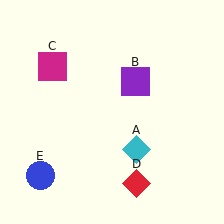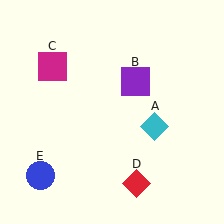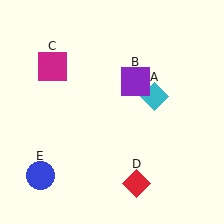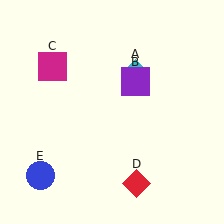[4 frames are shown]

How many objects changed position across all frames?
1 object changed position: cyan diamond (object A).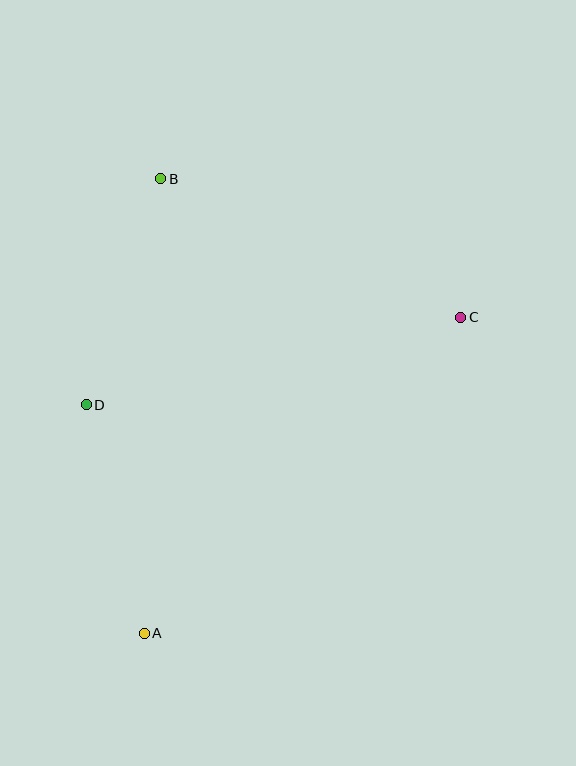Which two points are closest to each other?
Points A and D are closest to each other.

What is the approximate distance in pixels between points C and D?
The distance between C and D is approximately 385 pixels.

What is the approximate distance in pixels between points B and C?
The distance between B and C is approximately 330 pixels.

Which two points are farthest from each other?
Points A and B are farthest from each other.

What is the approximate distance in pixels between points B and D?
The distance between B and D is approximately 238 pixels.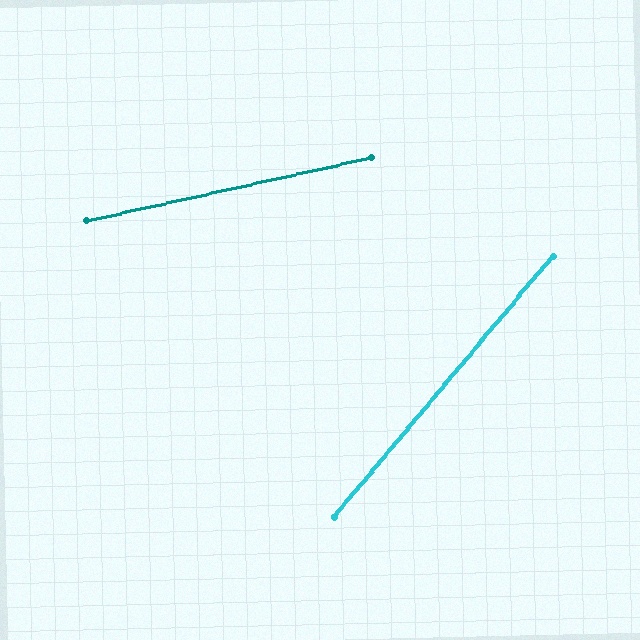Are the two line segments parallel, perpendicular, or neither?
Neither parallel nor perpendicular — they differ by about 37°.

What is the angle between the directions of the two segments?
Approximately 37 degrees.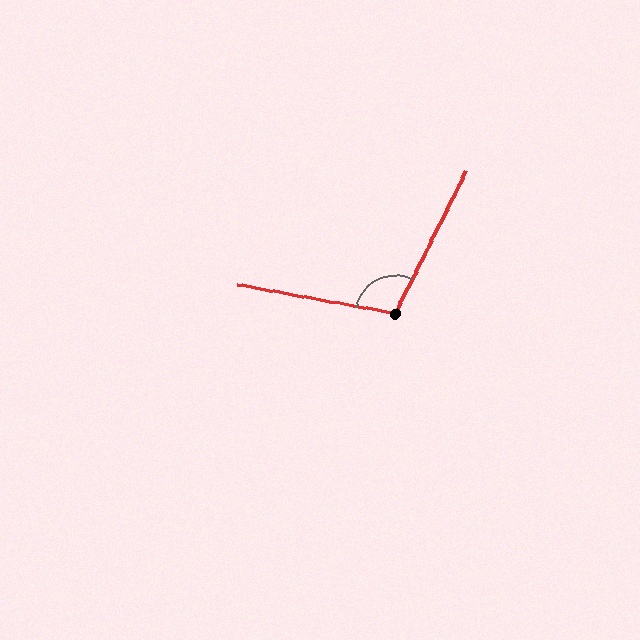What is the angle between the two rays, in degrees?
Approximately 106 degrees.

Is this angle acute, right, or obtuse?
It is obtuse.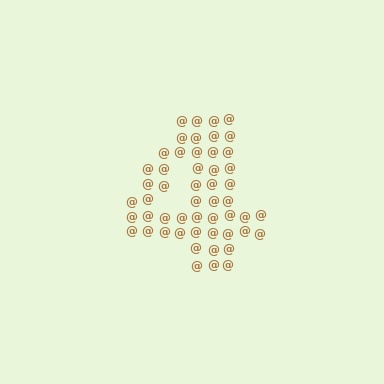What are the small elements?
The small elements are at signs.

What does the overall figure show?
The overall figure shows the digit 4.